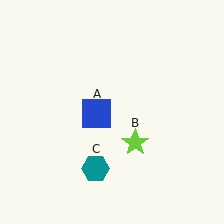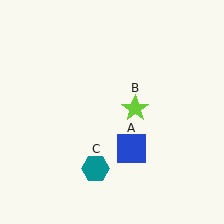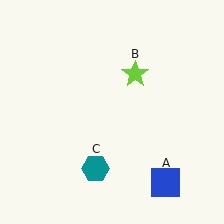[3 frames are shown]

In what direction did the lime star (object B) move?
The lime star (object B) moved up.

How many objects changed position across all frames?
2 objects changed position: blue square (object A), lime star (object B).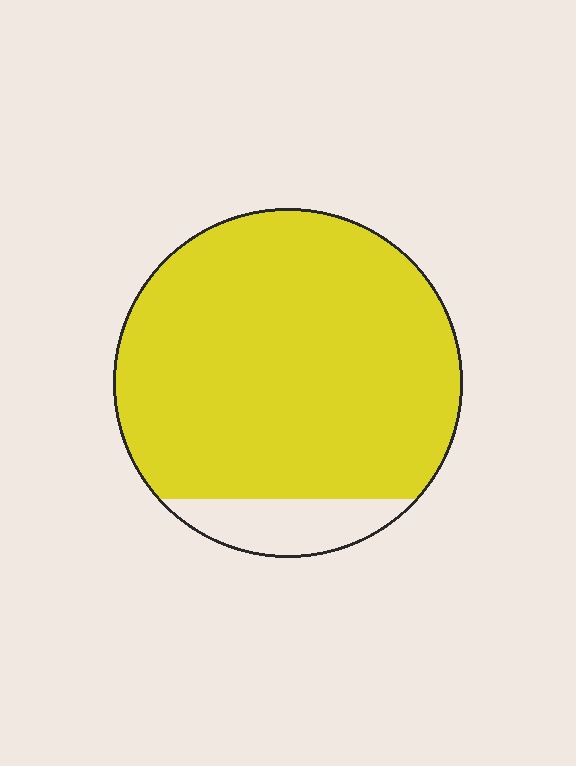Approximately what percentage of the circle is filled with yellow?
Approximately 90%.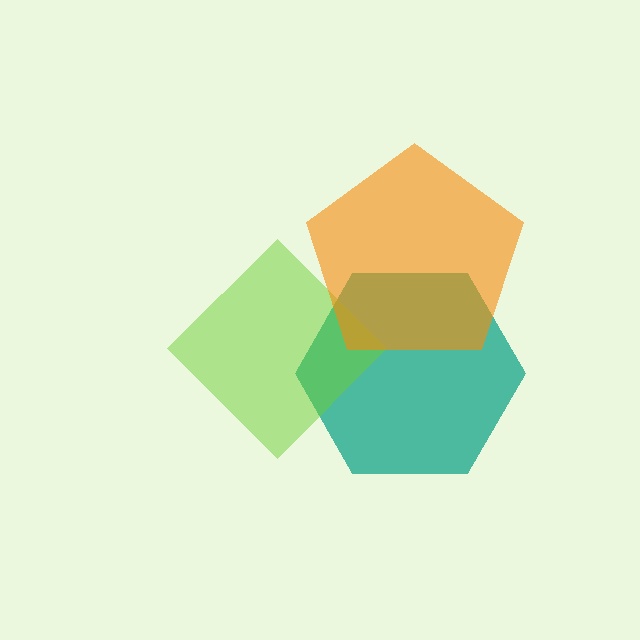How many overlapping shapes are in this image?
There are 3 overlapping shapes in the image.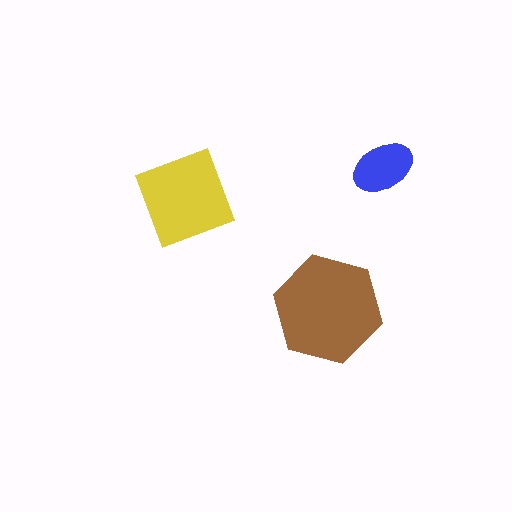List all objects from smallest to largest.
The blue ellipse, the yellow square, the brown hexagon.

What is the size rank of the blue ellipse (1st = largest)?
3rd.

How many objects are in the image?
There are 3 objects in the image.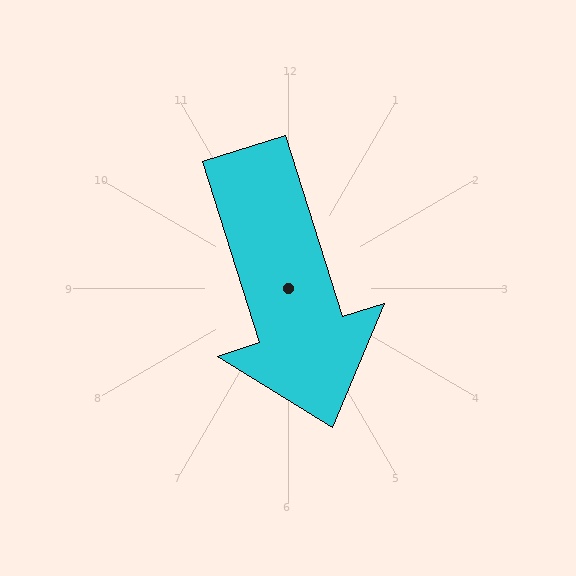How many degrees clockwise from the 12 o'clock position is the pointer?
Approximately 162 degrees.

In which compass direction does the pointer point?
South.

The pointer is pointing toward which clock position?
Roughly 5 o'clock.